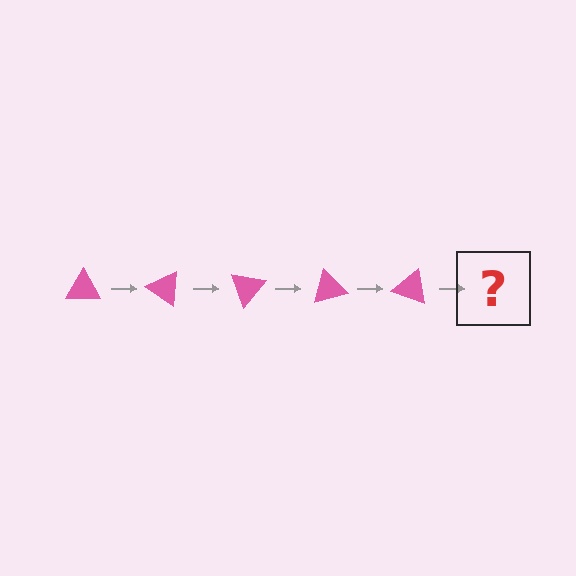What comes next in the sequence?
The next element should be a pink triangle rotated 175 degrees.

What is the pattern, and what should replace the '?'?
The pattern is that the triangle rotates 35 degrees each step. The '?' should be a pink triangle rotated 175 degrees.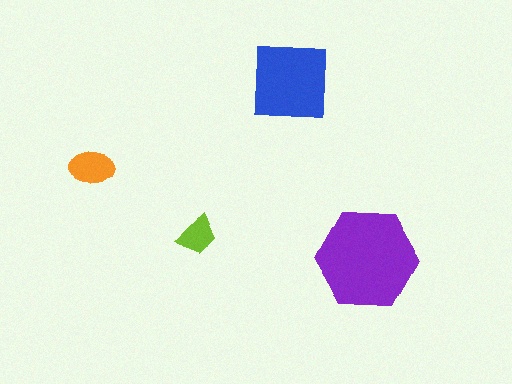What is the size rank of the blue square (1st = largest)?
2nd.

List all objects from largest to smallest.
The purple hexagon, the blue square, the orange ellipse, the lime trapezoid.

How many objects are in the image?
There are 4 objects in the image.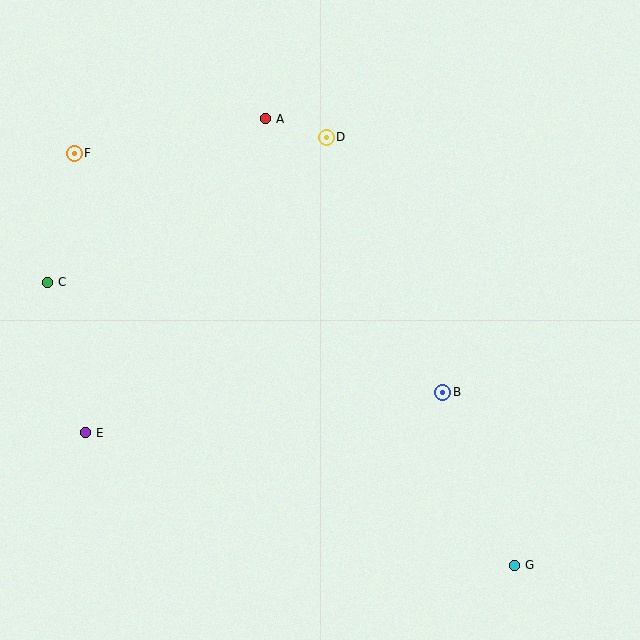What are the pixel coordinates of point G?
Point G is at (515, 565).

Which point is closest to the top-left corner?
Point F is closest to the top-left corner.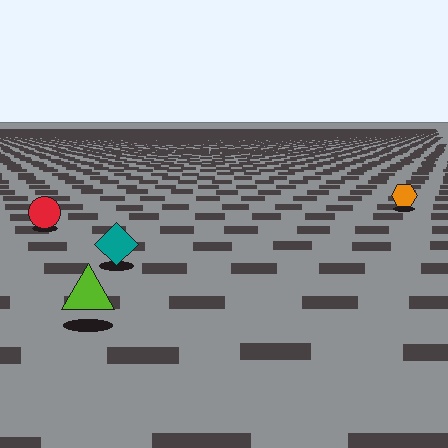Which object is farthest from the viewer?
The orange hexagon is farthest from the viewer. It appears smaller and the ground texture around it is denser.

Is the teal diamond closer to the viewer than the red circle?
Yes. The teal diamond is closer — you can tell from the texture gradient: the ground texture is coarser near it.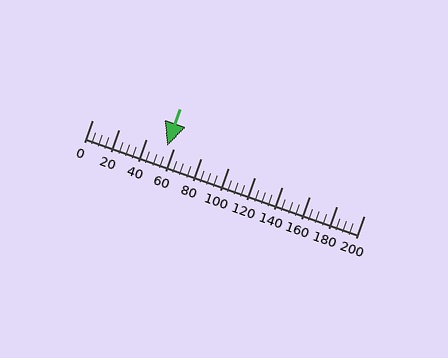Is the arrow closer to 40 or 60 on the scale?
The arrow is closer to 60.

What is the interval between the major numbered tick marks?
The major tick marks are spaced 20 units apart.